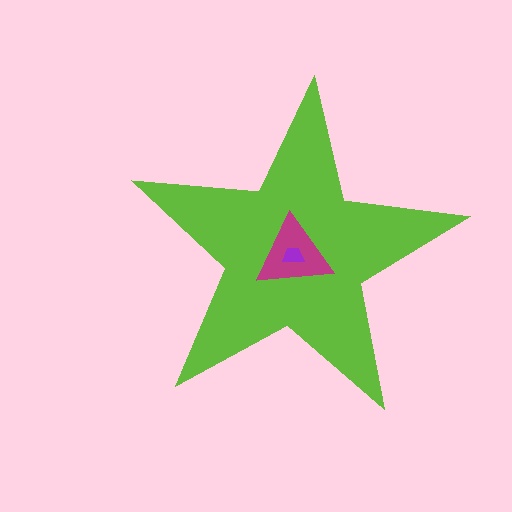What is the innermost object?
The purple trapezoid.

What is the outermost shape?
The lime star.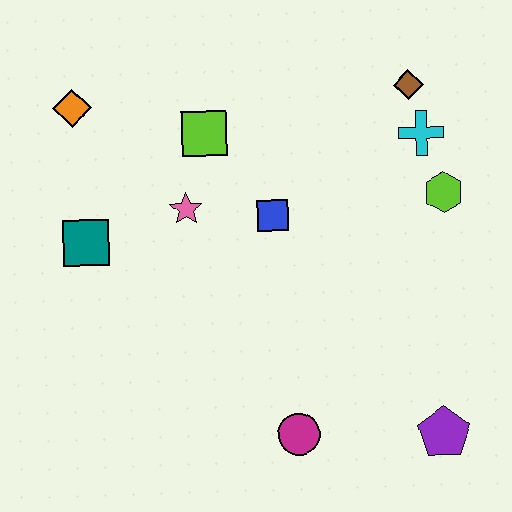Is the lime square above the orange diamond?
No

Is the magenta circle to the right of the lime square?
Yes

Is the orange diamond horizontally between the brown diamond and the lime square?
No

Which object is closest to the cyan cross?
The brown diamond is closest to the cyan cross.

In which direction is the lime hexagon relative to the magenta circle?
The lime hexagon is above the magenta circle.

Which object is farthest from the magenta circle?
The orange diamond is farthest from the magenta circle.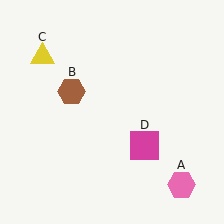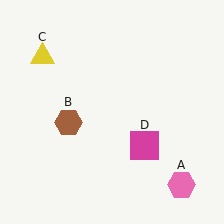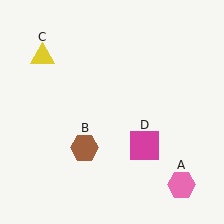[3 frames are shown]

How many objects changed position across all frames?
1 object changed position: brown hexagon (object B).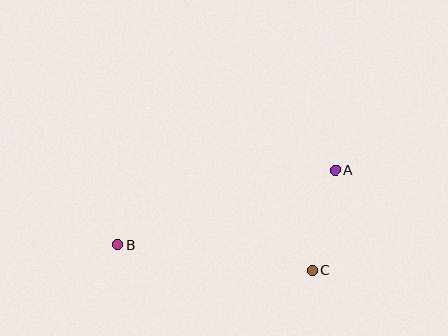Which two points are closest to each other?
Points A and C are closest to each other.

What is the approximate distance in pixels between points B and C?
The distance between B and C is approximately 196 pixels.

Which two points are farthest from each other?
Points A and B are farthest from each other.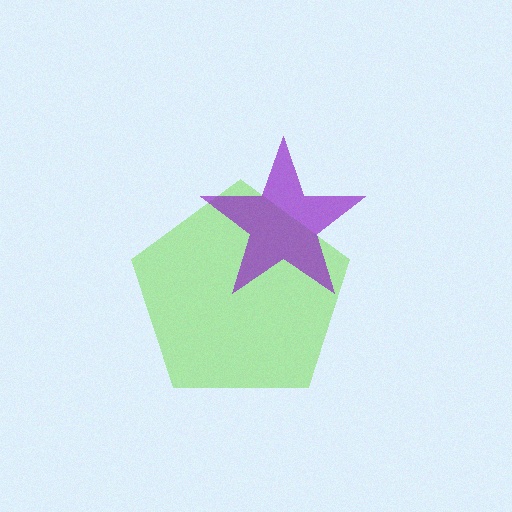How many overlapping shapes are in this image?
There are 2 overlapping shapes in the image.